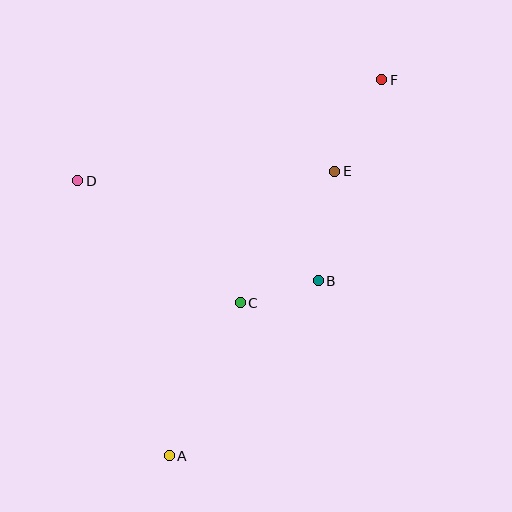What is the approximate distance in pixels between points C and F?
The distance between C and F is approximately 264 pixels.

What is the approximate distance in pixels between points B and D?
The distance between B and D is approximately 261 pixels.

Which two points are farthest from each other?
Points A and F are farthest from each other.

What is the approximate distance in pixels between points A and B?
The distance between A and B is approximately 230 pixels.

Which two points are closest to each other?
Points B and C are closest to each other.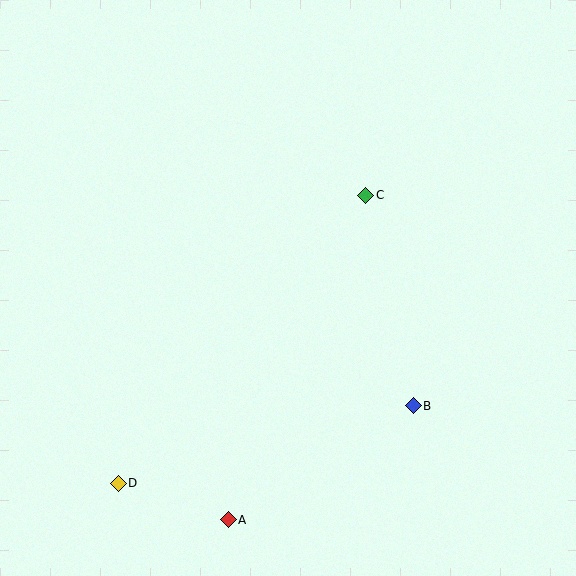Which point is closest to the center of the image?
Point C at (366, 195) is closest to the center.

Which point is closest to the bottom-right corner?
Point B is closest to the bottom-right corner.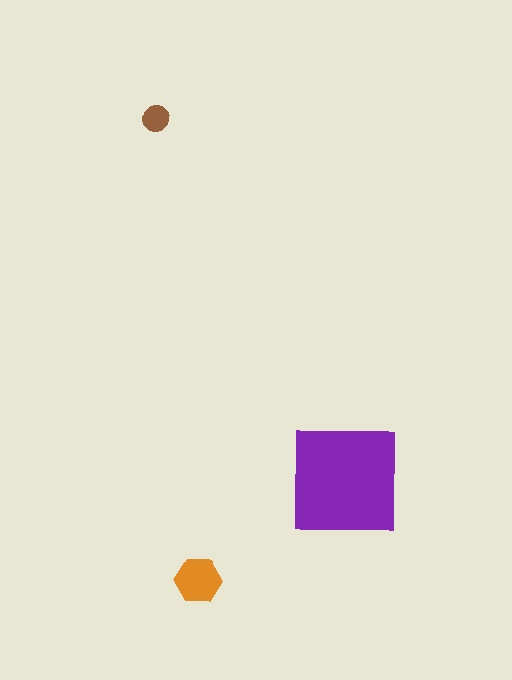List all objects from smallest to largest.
The brown circle, the orange hexagon, the purple square.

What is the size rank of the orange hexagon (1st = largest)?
2nd.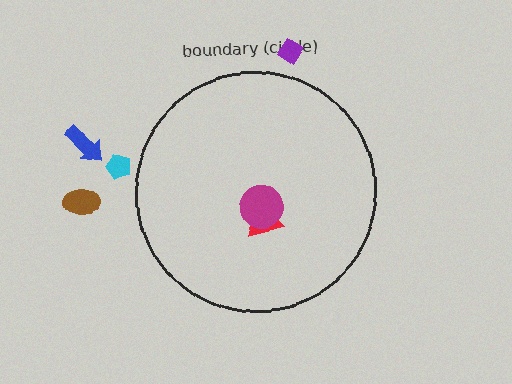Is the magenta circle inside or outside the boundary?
Inside.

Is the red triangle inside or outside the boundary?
Inside.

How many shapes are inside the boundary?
2 inside, 4 outside.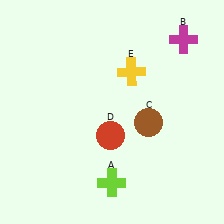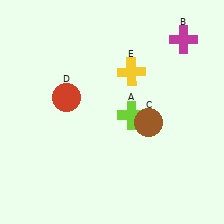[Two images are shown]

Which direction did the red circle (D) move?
The red circle (D) moved left.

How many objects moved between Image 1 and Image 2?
2 objects moved between the two images.